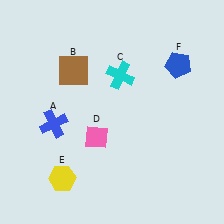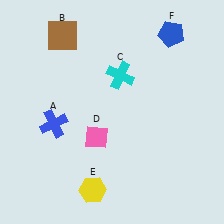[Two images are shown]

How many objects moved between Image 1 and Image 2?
3 objects moved between the two images.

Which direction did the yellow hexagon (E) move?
The yellow hexagon (E) moved right.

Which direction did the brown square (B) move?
The brown square (B) moved up.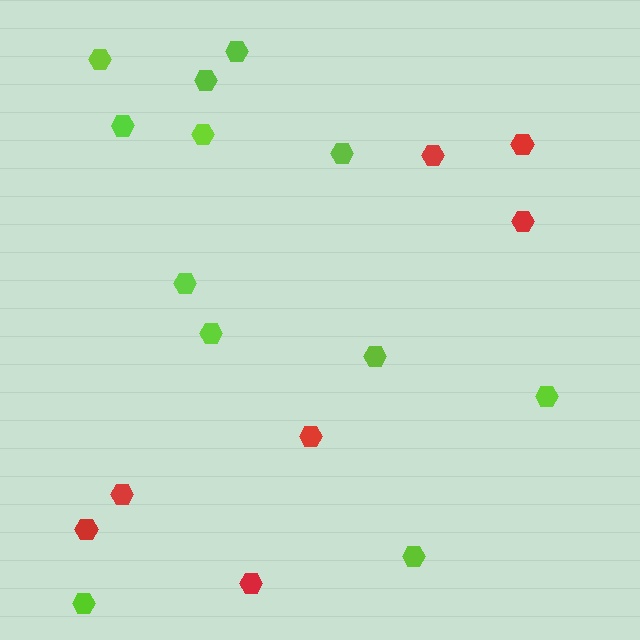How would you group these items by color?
There are 2 groups: one group of red hexagons (7) and one group of lime hexagons (12).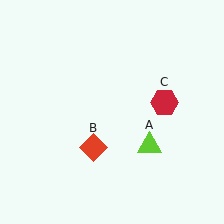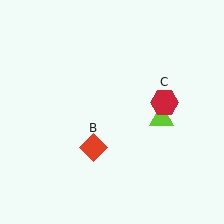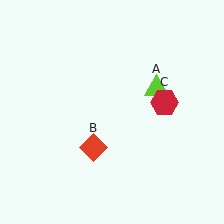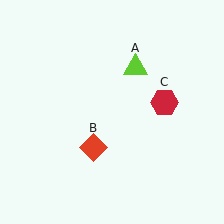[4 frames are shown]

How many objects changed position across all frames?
1 object changed position: lime triangle (object A).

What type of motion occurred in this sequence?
The lime triangle (object A) rotated counterclockwise around the center of the scene.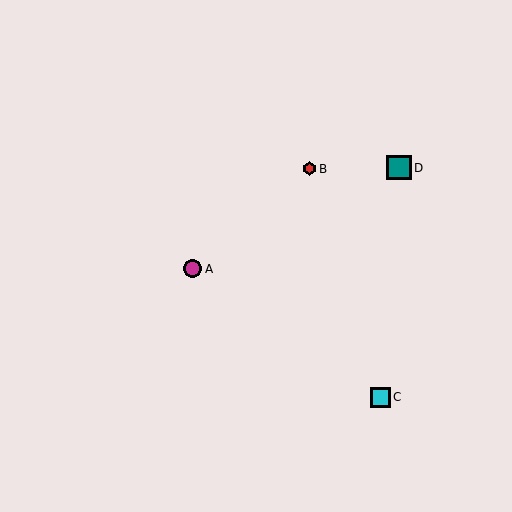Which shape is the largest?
The teal square (labeled D) is the largest.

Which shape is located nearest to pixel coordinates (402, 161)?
The teal square (labeled D) at (399, 168) is nearest to that location.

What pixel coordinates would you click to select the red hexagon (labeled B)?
Click at (310, 169) to select the red hexagon B.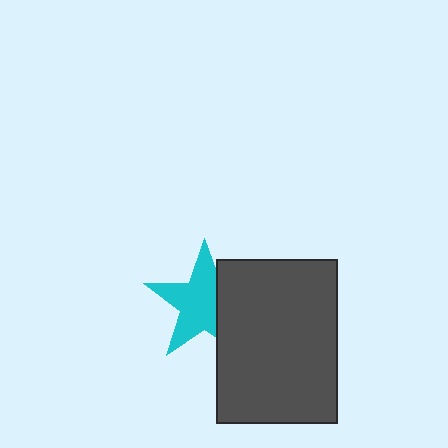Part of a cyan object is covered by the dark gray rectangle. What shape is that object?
It is a star.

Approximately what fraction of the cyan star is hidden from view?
Roughly 33% of the cyan star is hidden behind the dark gray rectangle.